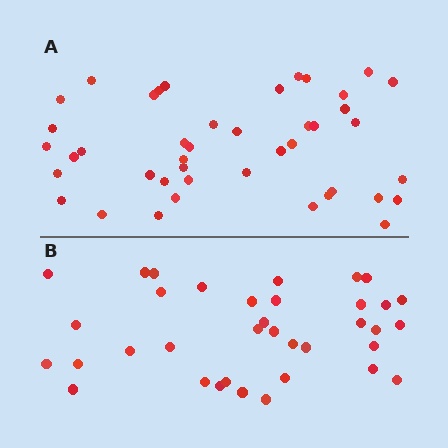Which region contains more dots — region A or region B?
Region A (the top region) has more dots.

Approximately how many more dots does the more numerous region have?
Region A has roughly 8 or so more dots than region B.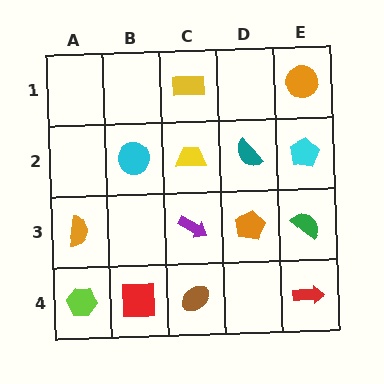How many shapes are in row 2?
4 shapes.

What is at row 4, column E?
A red arrow.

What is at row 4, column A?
A lime hexagon.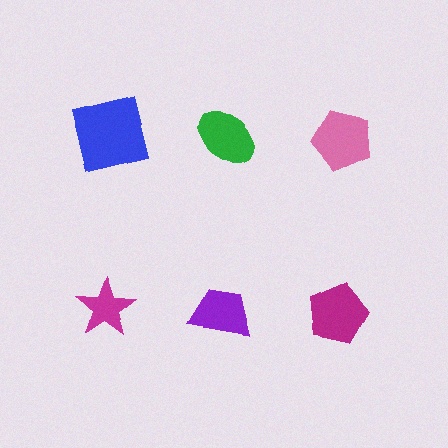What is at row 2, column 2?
A purple trapezoid.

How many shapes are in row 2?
3 shapes.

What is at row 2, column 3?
A magenta pentagon.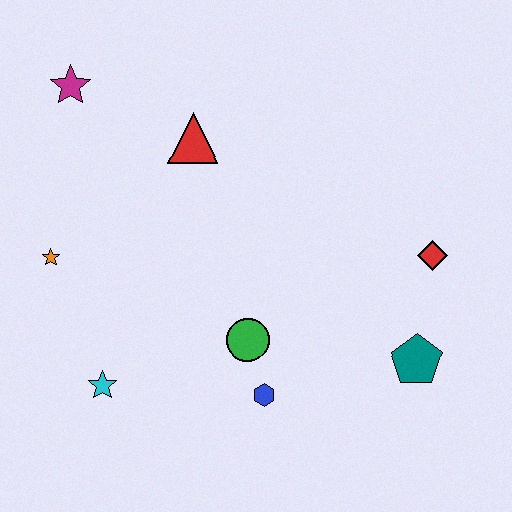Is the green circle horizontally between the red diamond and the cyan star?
Yes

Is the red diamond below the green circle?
No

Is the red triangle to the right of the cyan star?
Yes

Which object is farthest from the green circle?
The magenta star is farthest from the green circle.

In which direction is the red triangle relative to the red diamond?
The red triangle is to the left of the red diamond.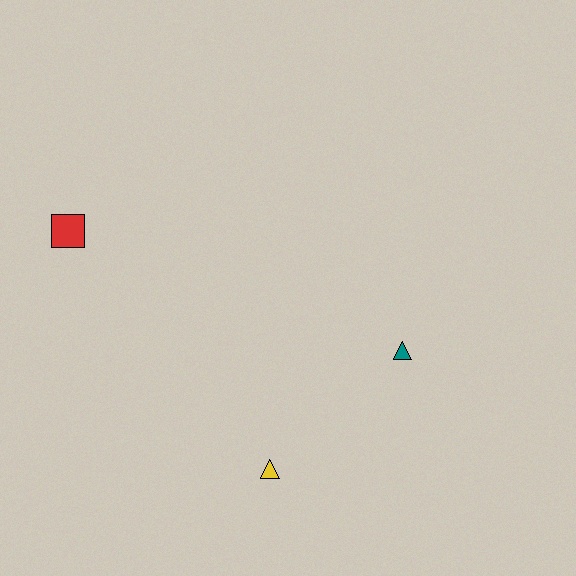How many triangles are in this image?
There are 2 triangles.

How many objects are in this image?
There are 3 objects.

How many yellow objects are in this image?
There is 1 yellow object.